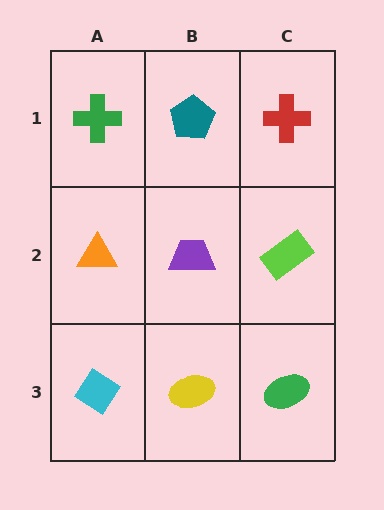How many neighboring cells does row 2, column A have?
3.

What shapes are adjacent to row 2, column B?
A teal pentagon (row 1, column B), a yellow ellipse (row 3, column B), an orange triangle (row 2, column A), a lime rectangle (row 2, column C).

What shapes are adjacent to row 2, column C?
A red cross (row 1, column C), a green ellipse (row 3, column C), a purple trapezoid (row 2, column B).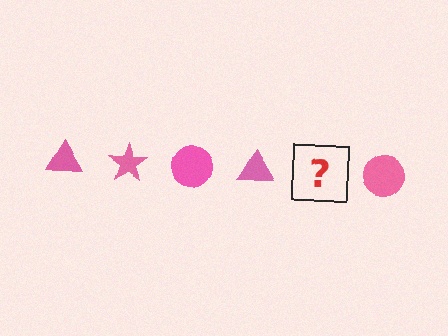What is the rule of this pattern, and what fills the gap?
The rule is that the pattern cycles through triangle, star, circle shapes in pink. The gap should be filled with a pink star.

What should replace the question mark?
The question mark should be replaced with a pink star.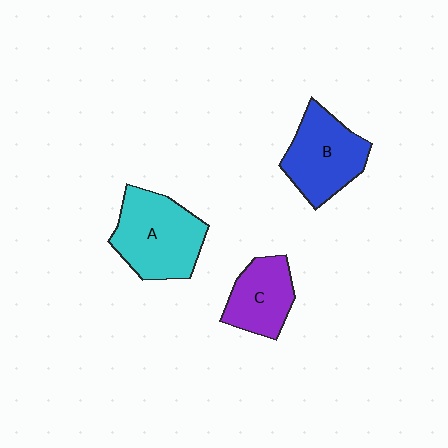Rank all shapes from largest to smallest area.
From largest to smallest: A (cyan), B (blue), C (purple).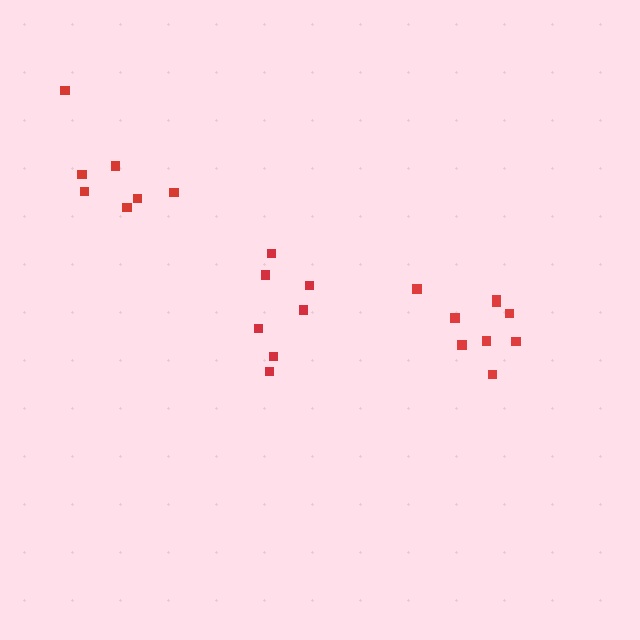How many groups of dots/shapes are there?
There are 3 groups.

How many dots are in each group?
Group 1: 9 dots, Group 2: 7 dots, Group 3: 7 dots (23 total).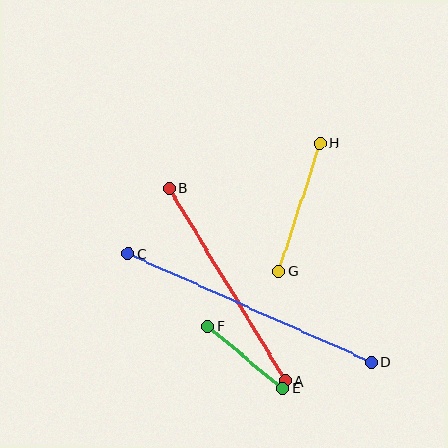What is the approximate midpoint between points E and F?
The midpoint is at approximately (245, 357) pixels.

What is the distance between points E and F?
The distance is approximately 97 pixels.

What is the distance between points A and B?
The distance is approximately 225 pixels.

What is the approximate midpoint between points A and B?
The midpoint is at approximately (227, 285) pixels.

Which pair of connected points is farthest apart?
Points C and D are farthest apart.